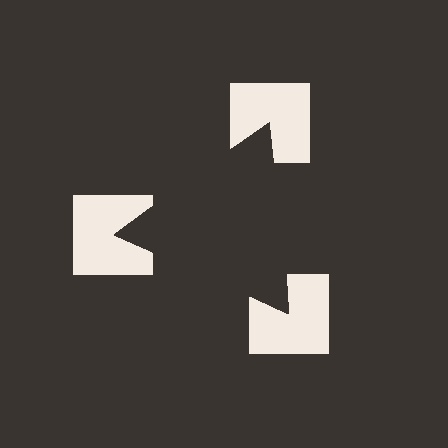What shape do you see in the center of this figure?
An illusory triangle — its edges are inferred from the aligned wedge cuts in the notched squares, not physically drawn.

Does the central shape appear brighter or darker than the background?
It typically appears slightly darker than the background, even though no actual brightness change is drawn.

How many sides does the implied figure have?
3 sides.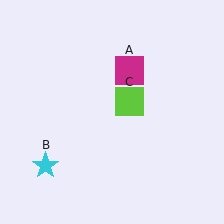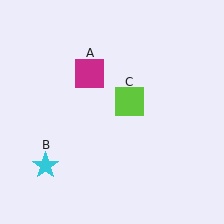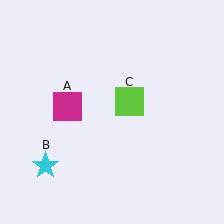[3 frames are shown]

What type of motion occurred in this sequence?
The magenta square (object A) rotated counterclockwise around the center of the scene.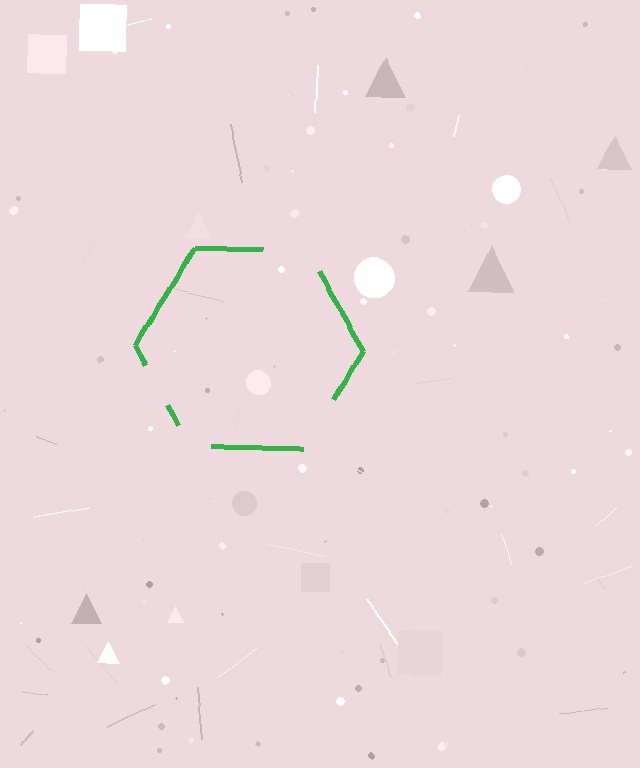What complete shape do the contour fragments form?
The contour fragments form a hexagon.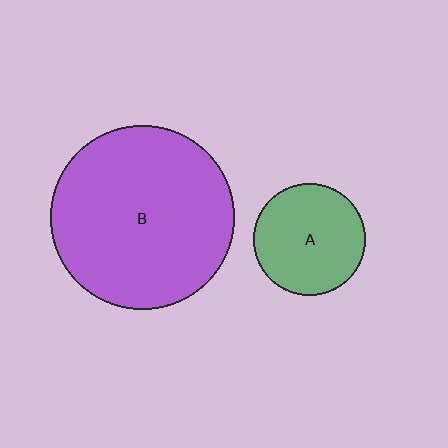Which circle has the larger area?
Circle B (purple).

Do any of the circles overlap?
No, none of the circles overlap.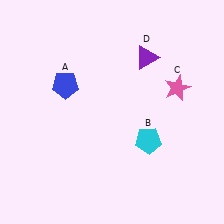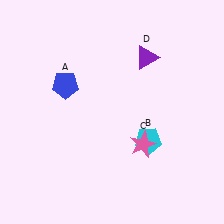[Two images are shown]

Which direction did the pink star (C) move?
The pink star (C) moved down.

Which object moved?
The pink star (C) moved down.